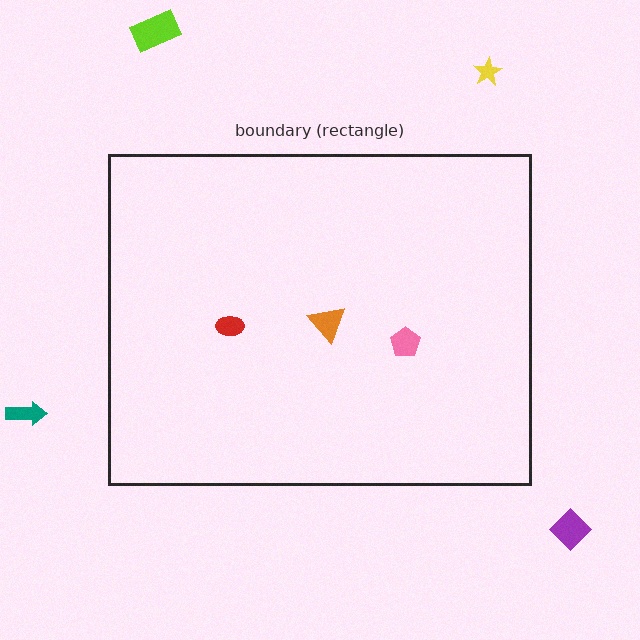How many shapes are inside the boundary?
3 inside, 4 outside.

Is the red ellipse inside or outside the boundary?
Inside.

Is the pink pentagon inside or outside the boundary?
Inside.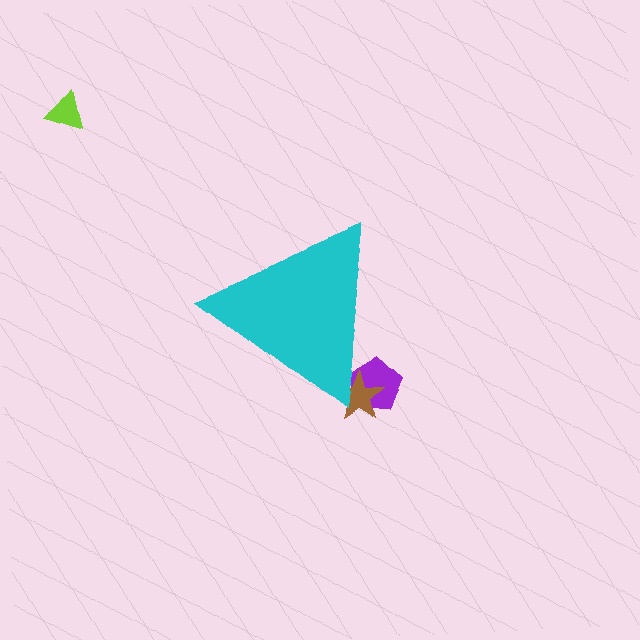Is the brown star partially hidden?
Yes, the brown star is partially hidden behind the cyan triangle.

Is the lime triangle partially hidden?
No, the lime triangle is fully visible.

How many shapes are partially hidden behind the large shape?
2 shapes are partially hidden.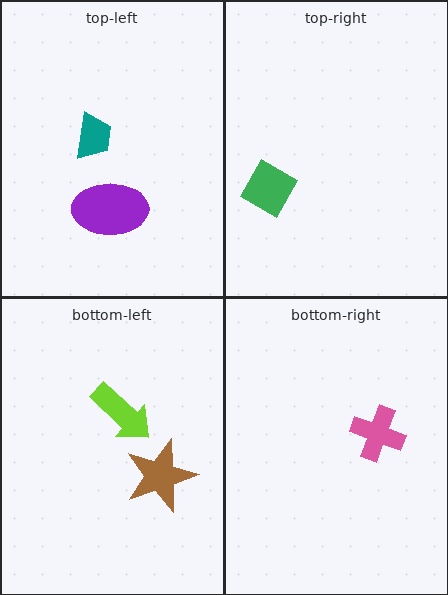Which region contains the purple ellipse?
The top-left region.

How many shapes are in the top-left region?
2.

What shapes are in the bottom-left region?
The brown star, the lime arrow.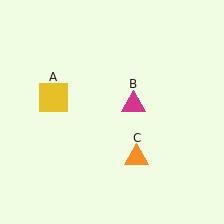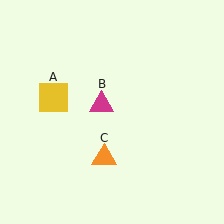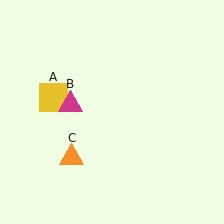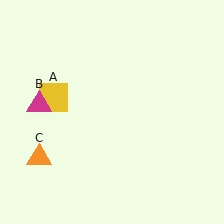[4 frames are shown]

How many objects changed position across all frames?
2 objects changed position: magenta triangle (object B), orange triangle (object C).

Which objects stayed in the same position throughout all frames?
Yellow square (object A) remained stationary.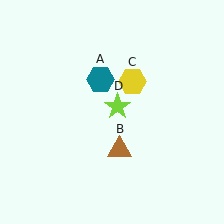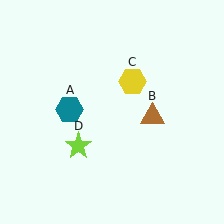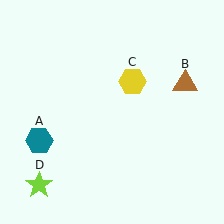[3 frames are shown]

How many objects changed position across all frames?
3 objects changed position: teal hexagon (object A), brown triangle (object B), lime star (object D).